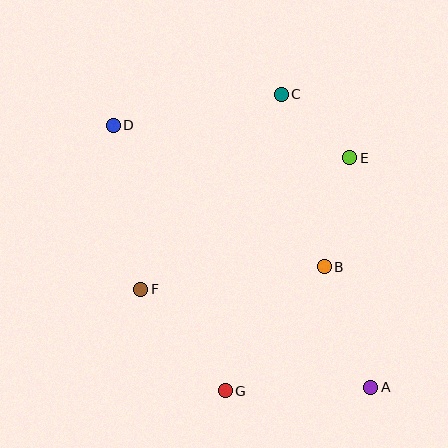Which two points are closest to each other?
Points C and E are closest to each other.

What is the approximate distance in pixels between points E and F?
The distance between E and F is approximately 247 pixels.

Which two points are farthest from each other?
Points A and D are farthest from each other.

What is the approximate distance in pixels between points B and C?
The distance between B and C is approximately 178 pixels.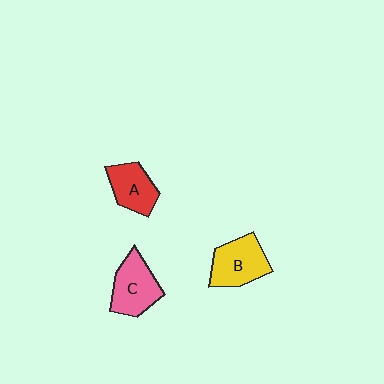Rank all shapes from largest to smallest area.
From largest to smallest: B (yellow), C (pink), A (red).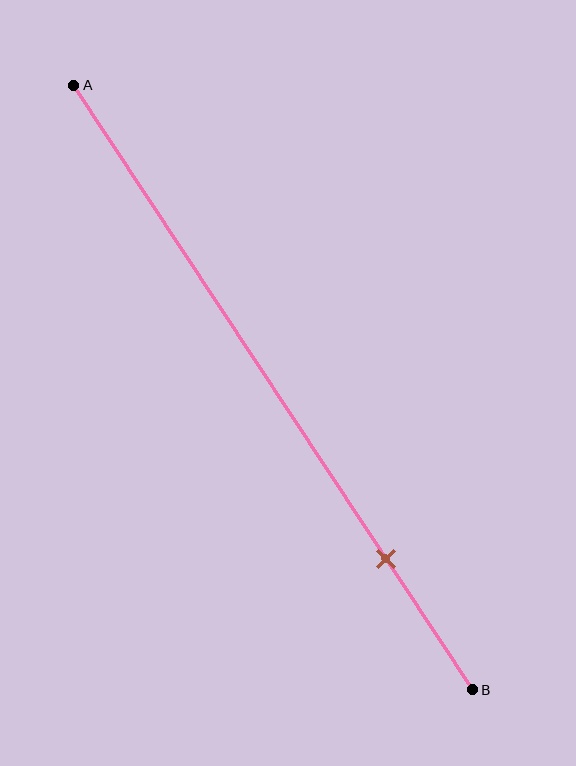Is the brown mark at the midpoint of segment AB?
No, the mark is at about 80% from A, not at the 50% midpoint.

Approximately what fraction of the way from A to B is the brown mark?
The brown mark is approximately 80% of the way from A to B.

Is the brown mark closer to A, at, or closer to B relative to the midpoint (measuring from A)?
The brown mark is closer to point B than the midpoint of segment AB.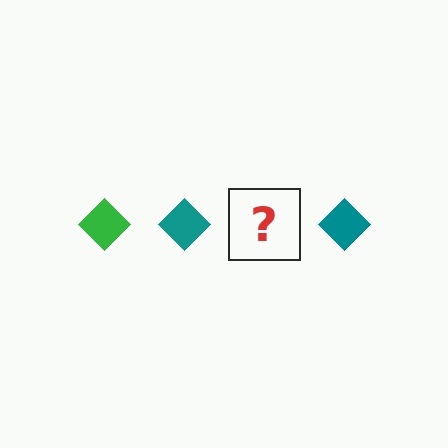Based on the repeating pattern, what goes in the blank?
The blank should be a green diamond.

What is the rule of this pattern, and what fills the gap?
The rule is that the pattern cycles through green, teal diamonds. The gap should be filled with a green diamond.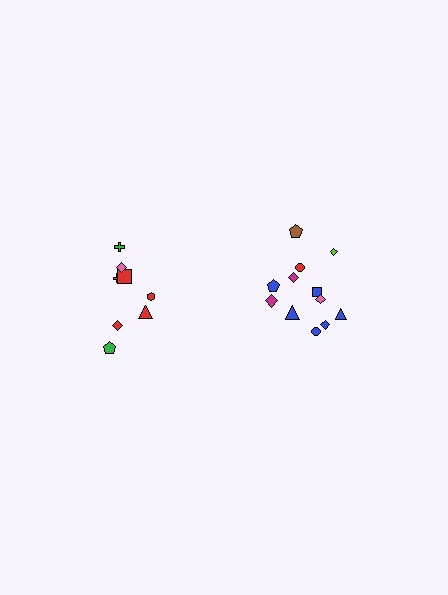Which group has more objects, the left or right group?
The right group.